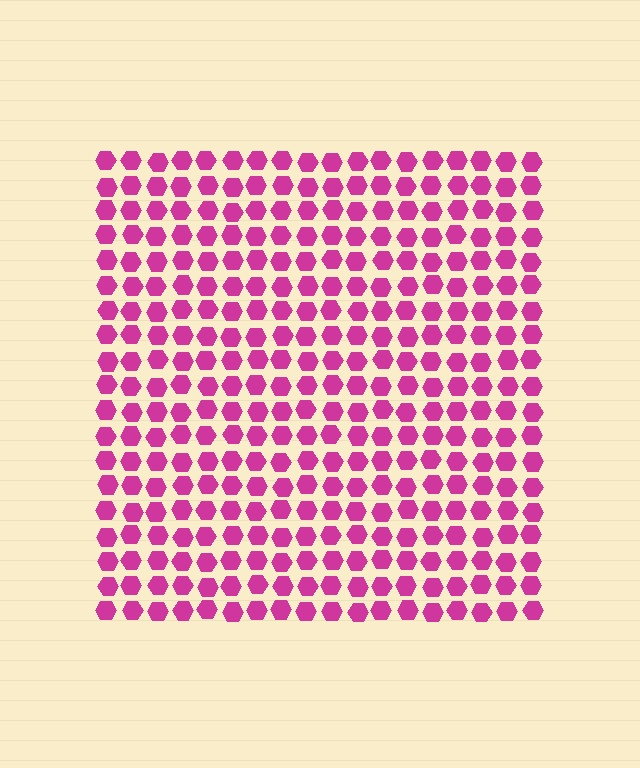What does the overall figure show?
The overall figure shows a square.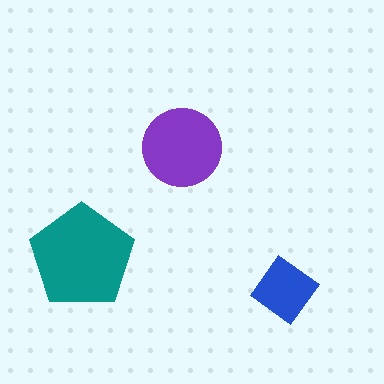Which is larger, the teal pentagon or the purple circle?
The teal pentagon.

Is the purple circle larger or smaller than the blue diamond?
Larger.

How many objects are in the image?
There are 3 objects in the image.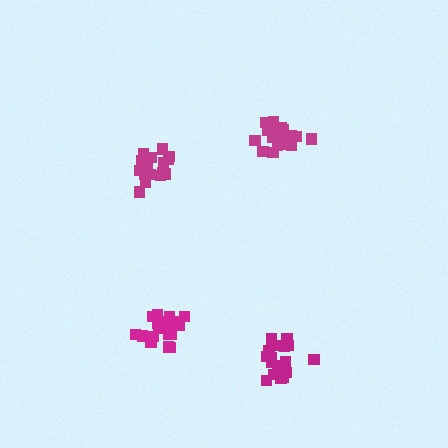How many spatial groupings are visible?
There are 4 spatial groupings.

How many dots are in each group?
Group 1: 18 dots, Group 2: 18 dots, Group 3: 20 dots, Group 4: 17 dots (73 total).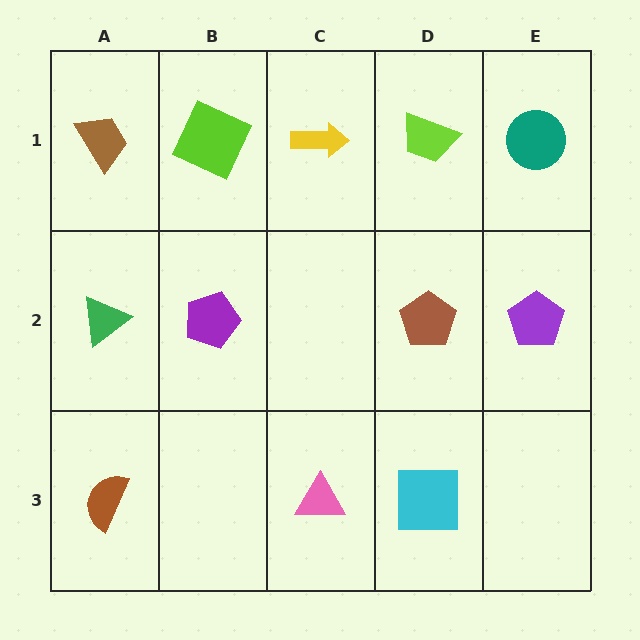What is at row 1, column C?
A yellow arrow.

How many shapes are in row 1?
5 shapes.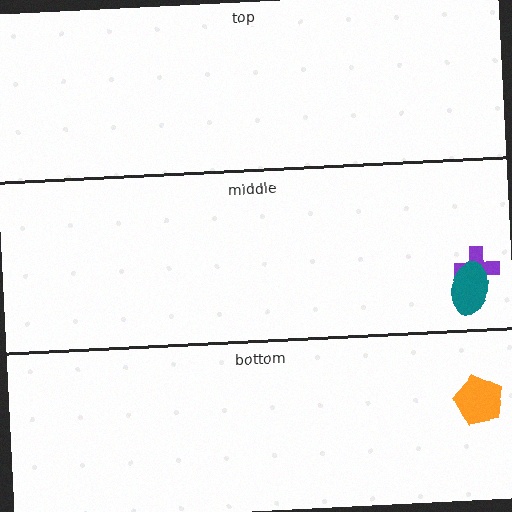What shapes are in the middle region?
The purple cross, the teal ellipse.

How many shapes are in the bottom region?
1.